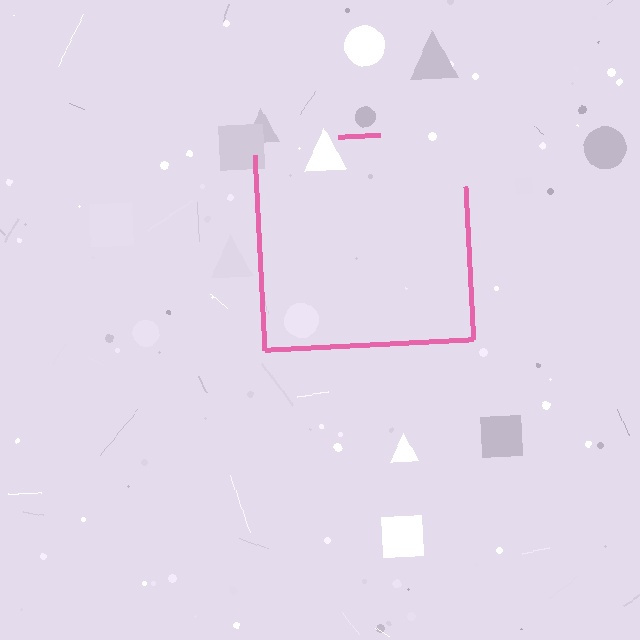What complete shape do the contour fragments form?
The contour fragments form a square.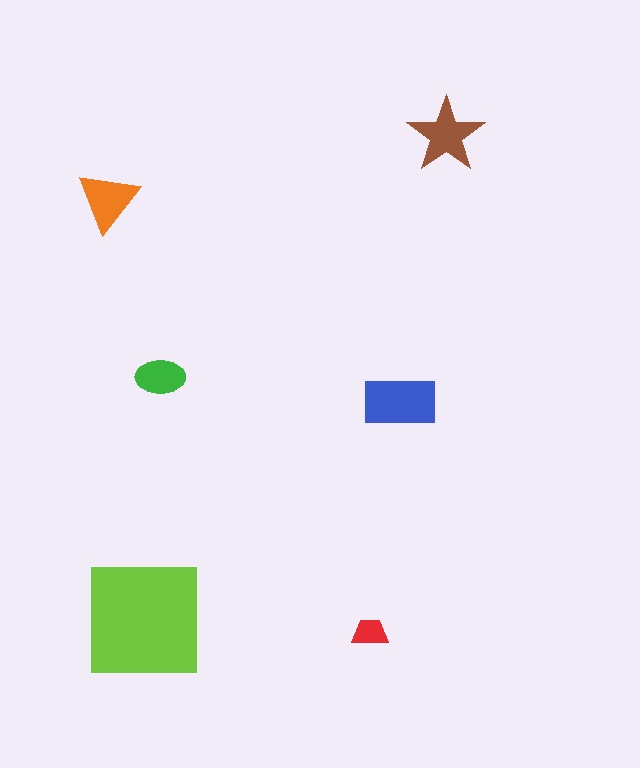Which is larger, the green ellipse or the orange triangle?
The orange triangle.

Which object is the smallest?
The red trapezoid.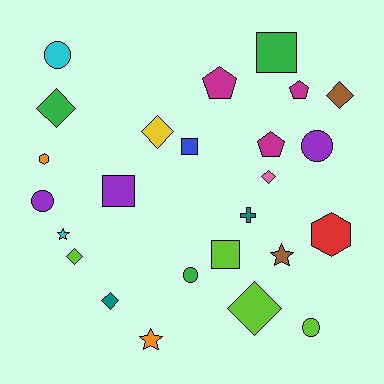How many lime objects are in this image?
There are 4 lime objects.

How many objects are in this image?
There are 25 objects.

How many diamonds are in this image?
There are 7 diamonds.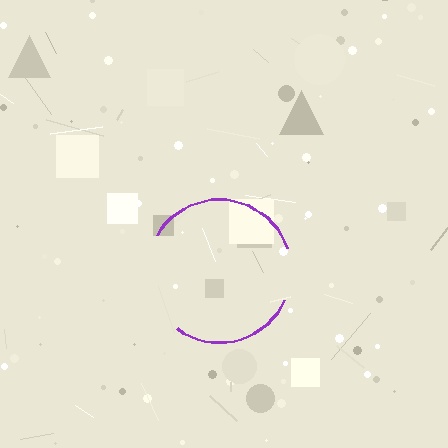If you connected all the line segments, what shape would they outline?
They would outline a circle.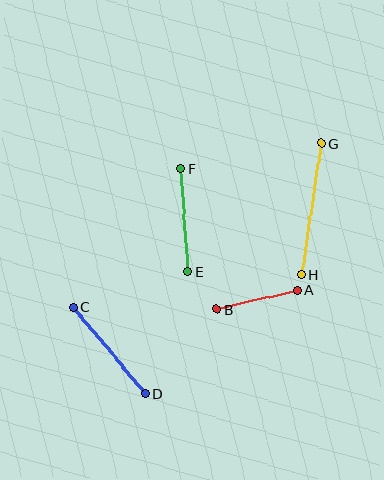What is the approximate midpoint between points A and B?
The midpoint is at approximately (257, 300) pixels.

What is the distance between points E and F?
The distance is approximately 103 pixels.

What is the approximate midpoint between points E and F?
The midpoint is at approximately (185, 220) pixels.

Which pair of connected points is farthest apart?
Points G and H are farthest apart.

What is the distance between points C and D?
The distance is approximately 113 pixels.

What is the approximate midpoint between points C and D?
The midpoint is at approximately (109, 350) pixels.